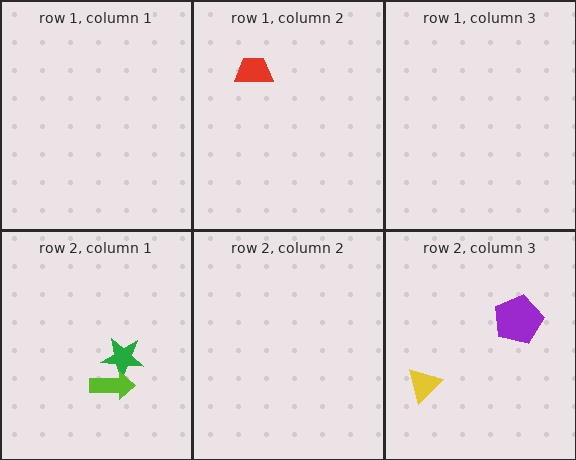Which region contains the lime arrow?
The row 2, column 1 region.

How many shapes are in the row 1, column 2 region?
1.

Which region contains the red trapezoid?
The row 1, column 2 region.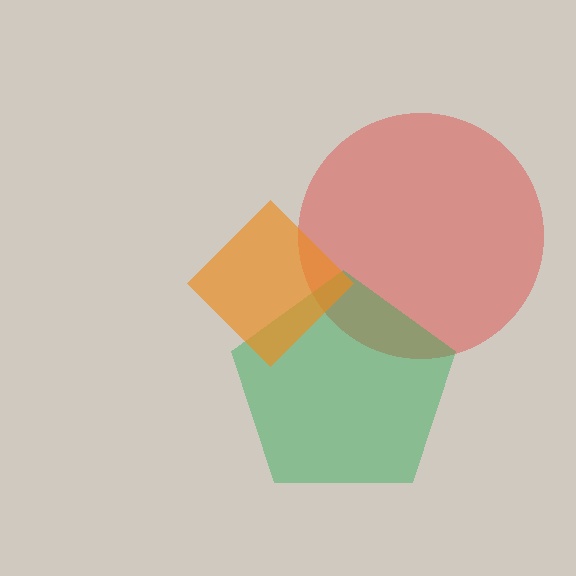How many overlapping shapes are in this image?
There are 3 overlapping shapes in the image.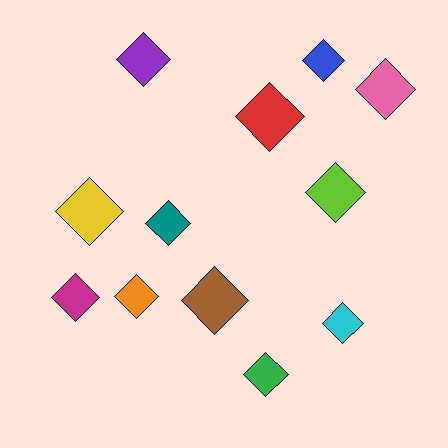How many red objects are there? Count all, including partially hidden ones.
There is 1 red object.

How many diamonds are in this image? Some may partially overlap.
There are 12 diamonds.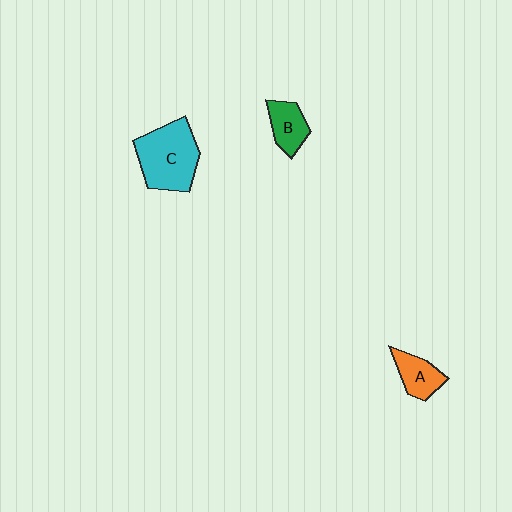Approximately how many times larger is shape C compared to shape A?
Approximately 2.2 times.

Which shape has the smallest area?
Shape B (green).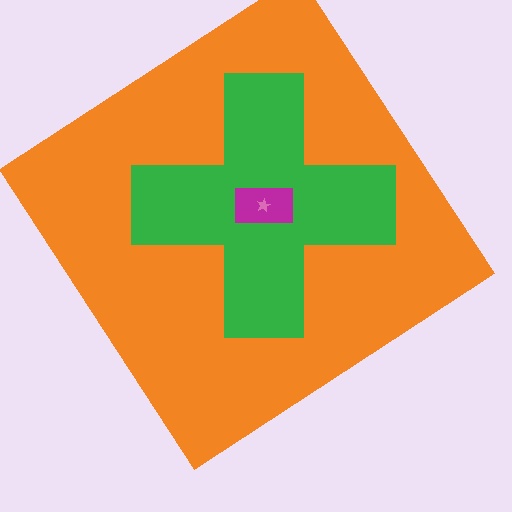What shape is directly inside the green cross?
The magenta rectangle.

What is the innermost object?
The pink star.